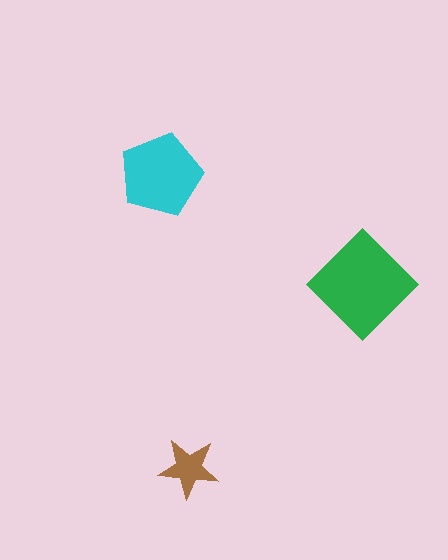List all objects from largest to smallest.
The green diamond, the cyan pentagon, the brown star.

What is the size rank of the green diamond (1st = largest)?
1st.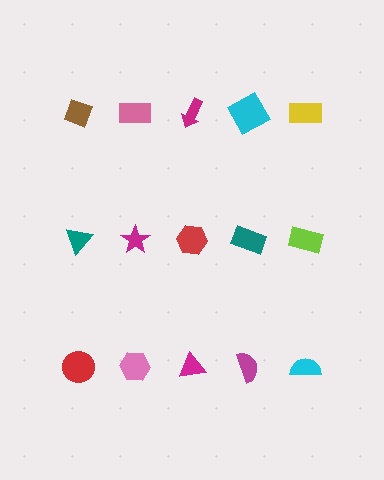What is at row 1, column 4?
A cyan square.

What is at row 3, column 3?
A magenta triangle.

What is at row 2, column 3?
A red hexagon.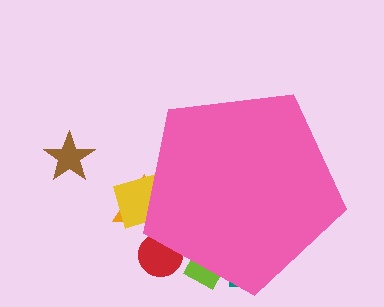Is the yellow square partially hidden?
Yes, the yellow square is partially hidden behind the pink pentagon.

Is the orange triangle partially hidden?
Yes, the orange triangle is partially hidden behind the pink pentagon.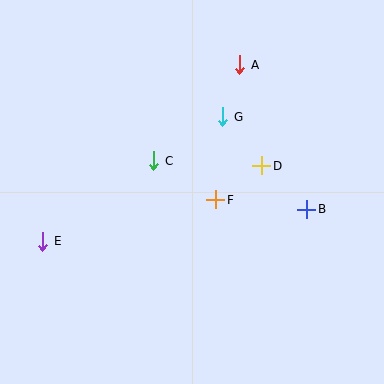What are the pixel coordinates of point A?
Point A is at (240, 65).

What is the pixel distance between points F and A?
The distance between F and A is 137 pixels.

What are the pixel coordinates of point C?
Point C is at (154, 161).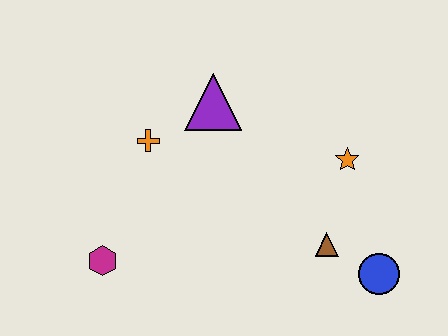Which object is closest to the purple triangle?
The orange cross is closest to the purple triangle.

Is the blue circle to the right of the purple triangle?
Yes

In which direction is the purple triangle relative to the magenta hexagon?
The purple triangle is above the magenta hexagon.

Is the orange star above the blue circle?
Yes